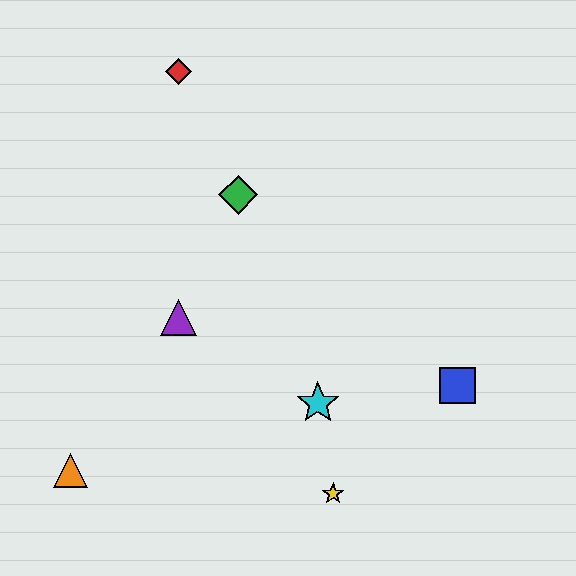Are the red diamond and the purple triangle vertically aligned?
Yes, both are at x≈179.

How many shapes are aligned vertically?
2 shapes (the red diamond, the purple triangle) are aligned vertically.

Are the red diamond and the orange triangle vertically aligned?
No, the red diamond is at x≈179 and the orange triangle is at x≈71.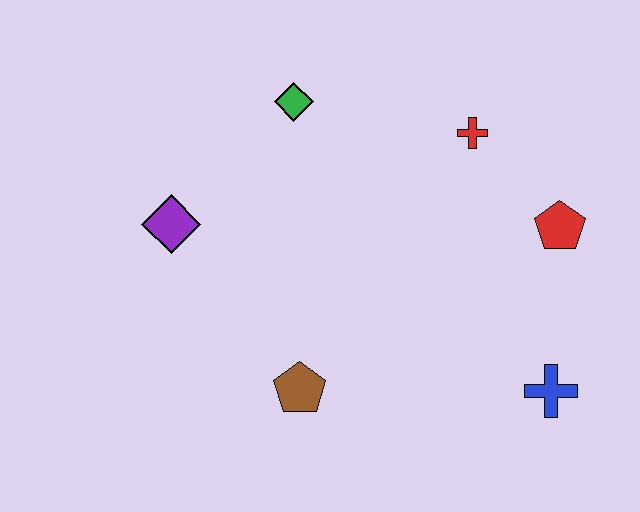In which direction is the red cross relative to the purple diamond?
The red cross is to the right of the purple diamond.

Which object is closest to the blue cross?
The red pentagon is closest to the blue cross.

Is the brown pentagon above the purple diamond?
No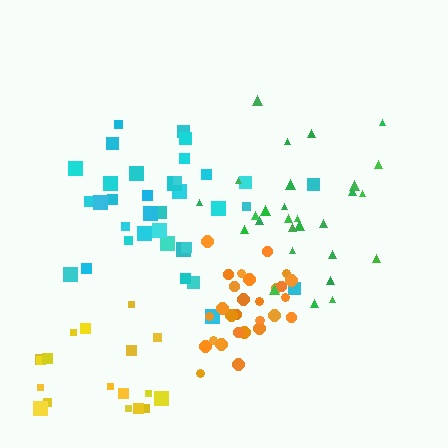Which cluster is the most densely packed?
Orange.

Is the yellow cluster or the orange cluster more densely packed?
Orange.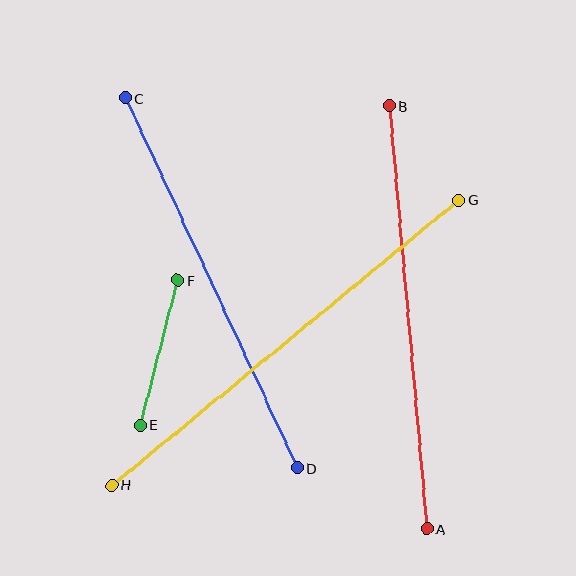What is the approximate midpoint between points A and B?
The midpoint is at approximately (408, 317) pixels.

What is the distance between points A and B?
The distance is approximately 424 pixels.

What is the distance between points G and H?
The distance is approximately 449 pixels.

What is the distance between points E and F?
The distance is approximately 150 pixels.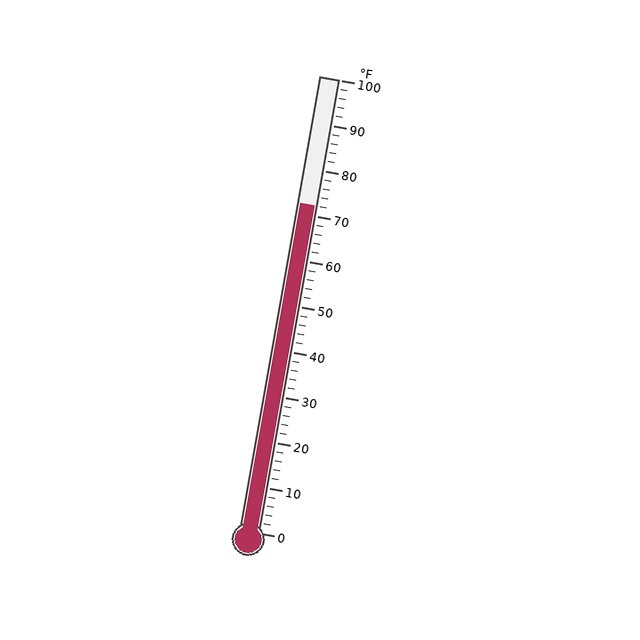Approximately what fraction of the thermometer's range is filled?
The thermometer is filled to approximately 70% of its range.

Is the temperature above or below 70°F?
The temperature is above 70°F.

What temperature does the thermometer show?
The thermometer shows approximately 72°F.